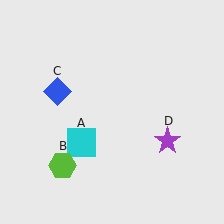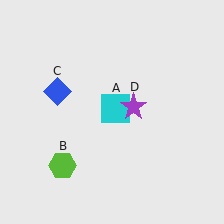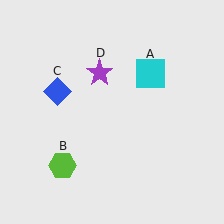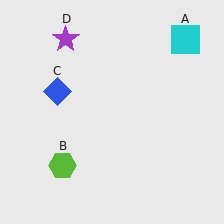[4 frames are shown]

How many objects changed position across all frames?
2 objects changed position: cyan square (object A), purple star (object D).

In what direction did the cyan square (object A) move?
The cyan square (object A) moved up and to the right.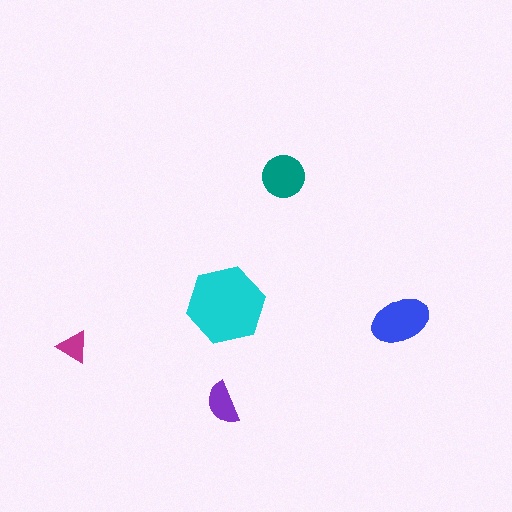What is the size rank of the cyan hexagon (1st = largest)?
1st.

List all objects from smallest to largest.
The magenta triangle, the purple semicircle, the teal circle, the blue ellipse, the cyan hexagon.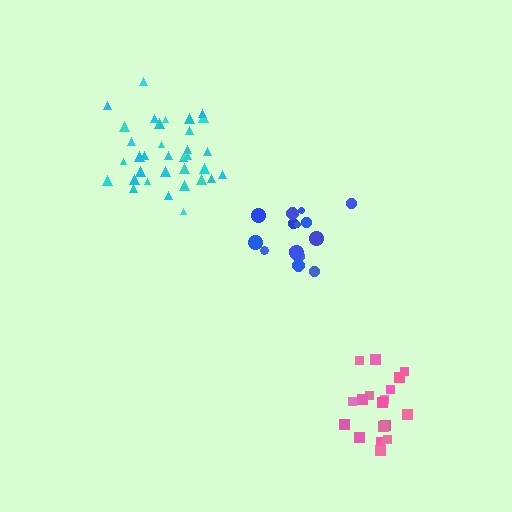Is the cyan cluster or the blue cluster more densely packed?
Cyan.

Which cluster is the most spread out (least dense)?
Blue.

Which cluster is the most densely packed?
Pink.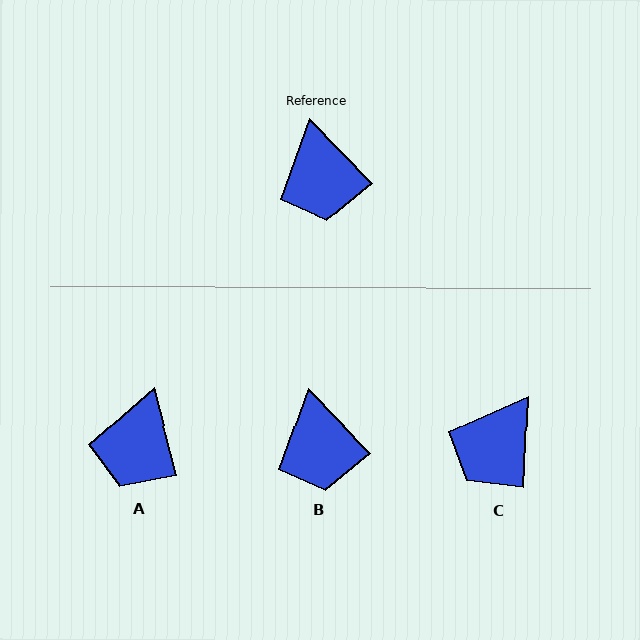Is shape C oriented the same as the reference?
No, it is off by about 47 degrees.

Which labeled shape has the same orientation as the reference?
B.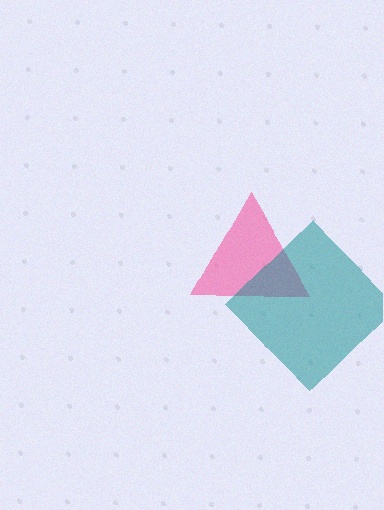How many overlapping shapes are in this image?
There are 2 overlapping shapes in the image.